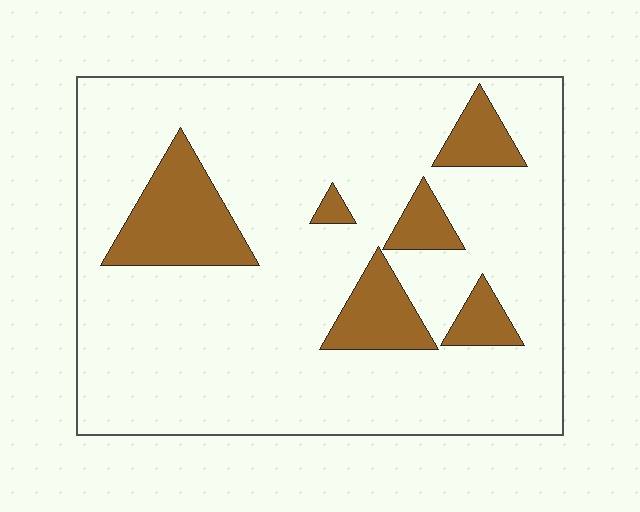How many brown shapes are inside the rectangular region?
6.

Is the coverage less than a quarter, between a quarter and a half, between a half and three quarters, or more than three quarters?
Less than a quarter.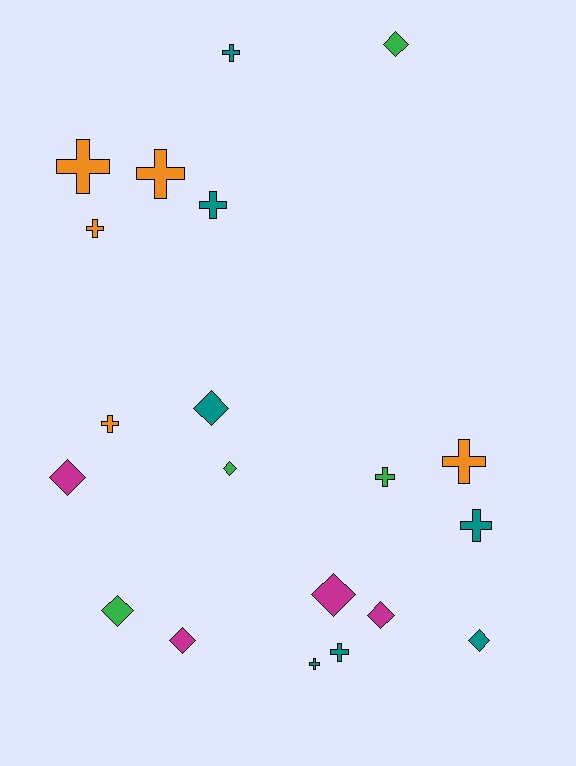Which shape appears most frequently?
Cross, with 11 objects.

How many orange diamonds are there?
There are no orange diamonds.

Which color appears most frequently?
Teal, with 7 objects.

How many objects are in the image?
There are 20 objects.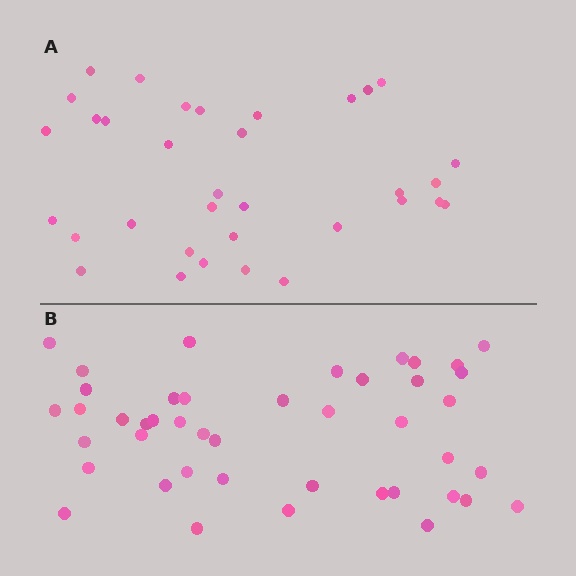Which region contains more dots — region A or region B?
Region B (the bottom region) has more dots.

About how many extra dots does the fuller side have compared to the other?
Region B has roughly 10 or so more dots than region A.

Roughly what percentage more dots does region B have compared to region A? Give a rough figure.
About 30% more.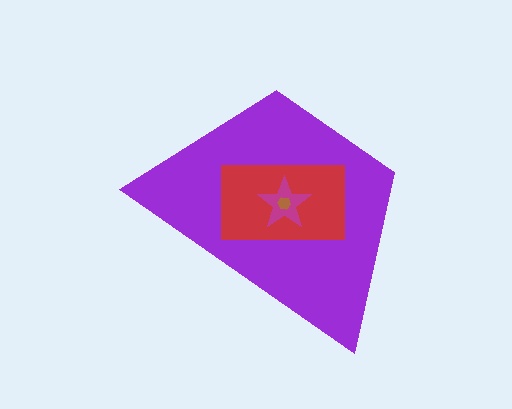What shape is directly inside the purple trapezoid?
The red rectangle.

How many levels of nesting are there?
4.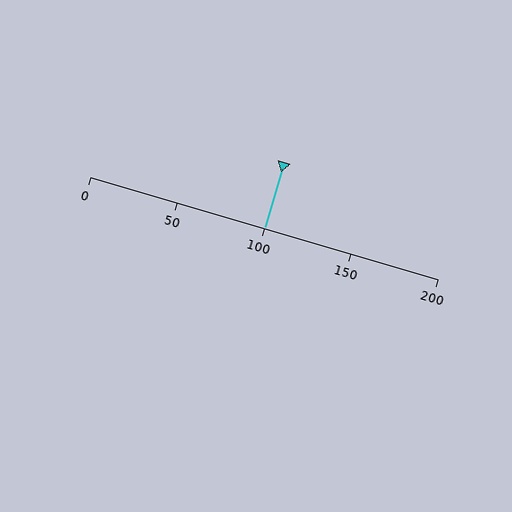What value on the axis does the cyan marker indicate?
The marker indicates approximately 100.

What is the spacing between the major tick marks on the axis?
The major ticks are spaced 50 apart.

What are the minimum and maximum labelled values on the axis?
The axis runs from 0 to 200.